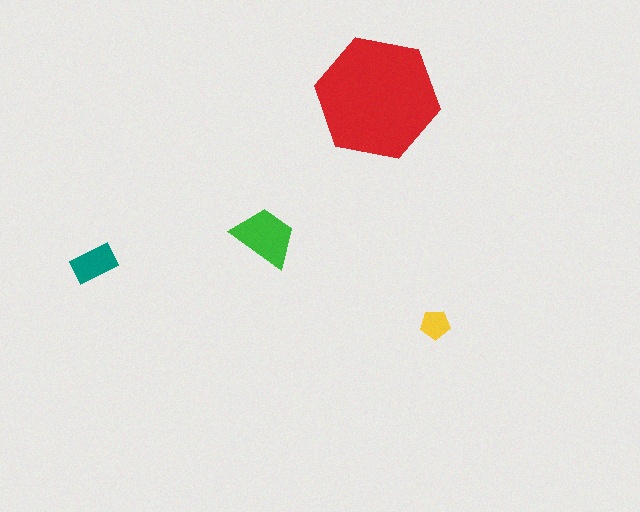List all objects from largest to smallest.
The red hexagon, the green trapezoid, the teal rectangle, the yellow pentagon.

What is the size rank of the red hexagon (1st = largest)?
1st.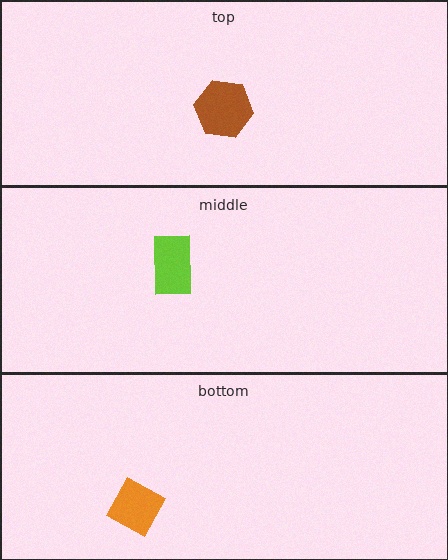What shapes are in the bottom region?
The orange diamond.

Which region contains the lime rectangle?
The middle region.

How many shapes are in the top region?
1.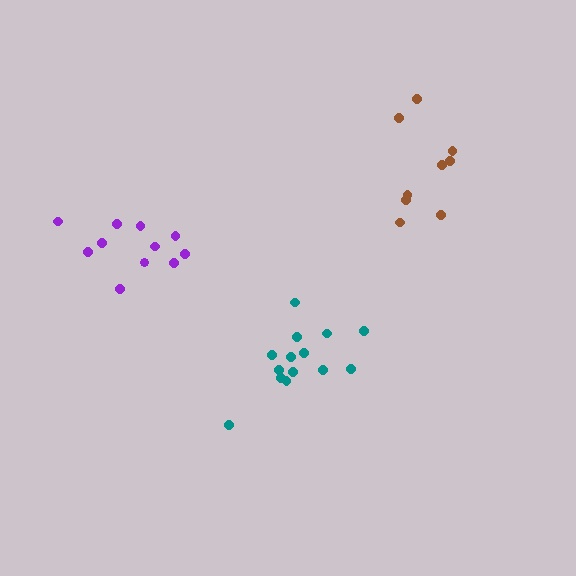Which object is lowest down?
The teal cluster is bottommost.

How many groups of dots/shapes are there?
There are 3 groups.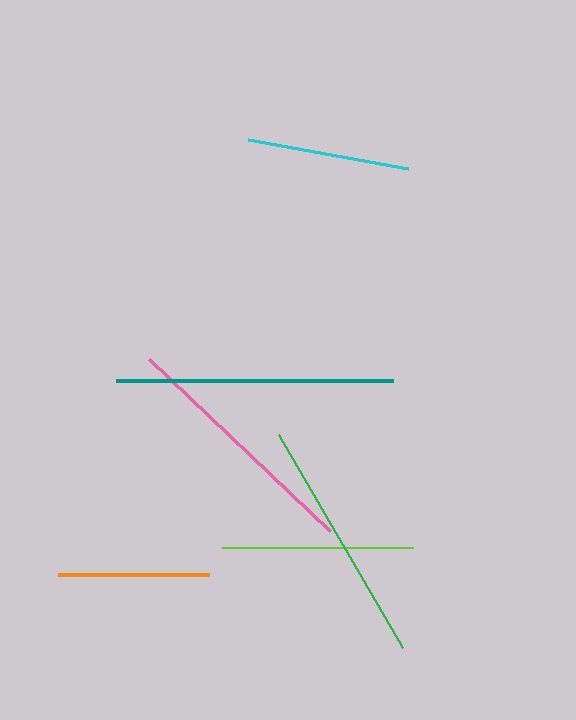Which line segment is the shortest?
The orange line is the shortest at approximately 151 pixels.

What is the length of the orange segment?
The orange segment is approximately 151 pixels long.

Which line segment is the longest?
The teal line is the longest at approximately 277 pixels.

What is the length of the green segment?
The green segment is approximately 246 pixels long.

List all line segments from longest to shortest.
From longest to shortest: teal, pink, green, lime, cyan, orange.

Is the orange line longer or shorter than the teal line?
The teal line is longer than the orange line.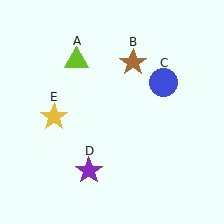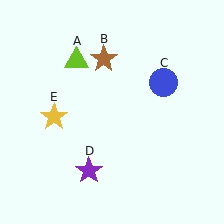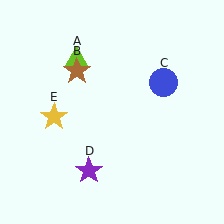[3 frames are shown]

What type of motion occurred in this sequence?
The brown star (object B) rotated counterclockwise around the center of the scene.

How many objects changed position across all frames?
1 object changed position: brown star (object B).